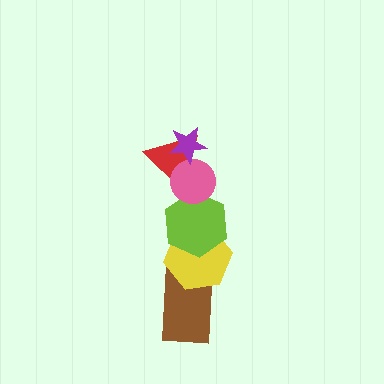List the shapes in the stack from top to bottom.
From top to bottom: the purple star, the pink circle, the red triangle, the lime hexagon, the yellow hexagon, the brown rectangle.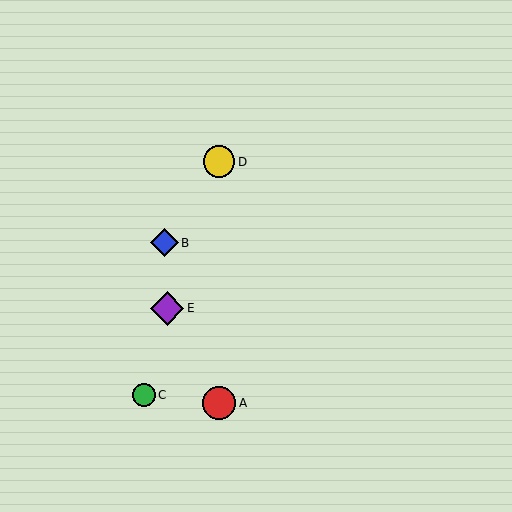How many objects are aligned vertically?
2 objects (A, D) are aligned vertically.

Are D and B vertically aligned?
No, D is at x≈219 and B is at x≈165.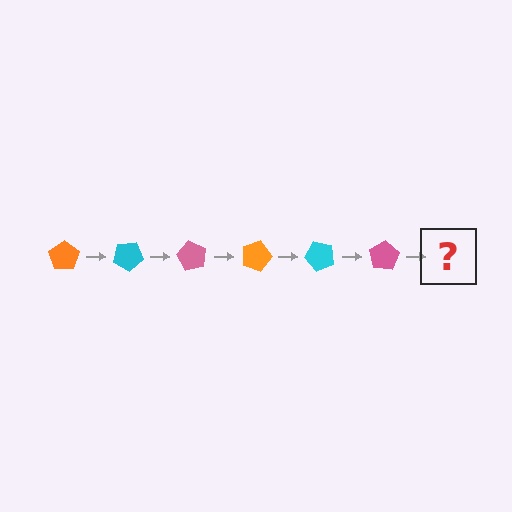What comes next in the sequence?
The next element should be an orange pentagon, rotated 180 degrees from the start.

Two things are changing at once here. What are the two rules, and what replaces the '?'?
The two rules are that it rotates 30 degrees each step and the color cycles through orange, cyan, and pink. The '?' should be an orange pentagon, rotated 180 degrees from the start.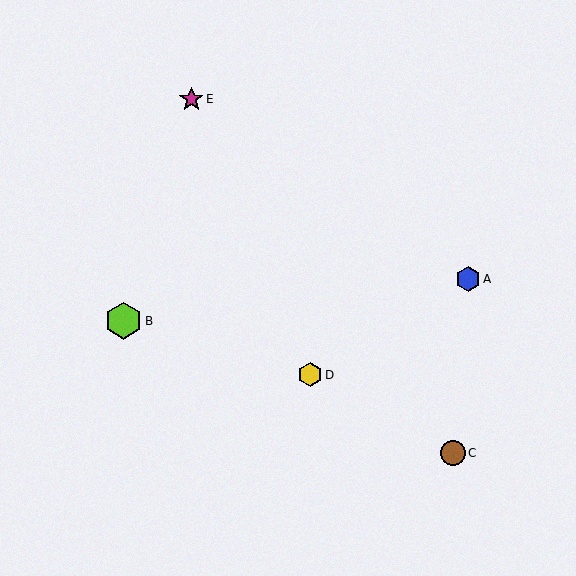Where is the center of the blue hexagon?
The center of the blue hexagon is at (468, 279).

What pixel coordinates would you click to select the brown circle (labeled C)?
Click at (453, 453) to select the brown circle C.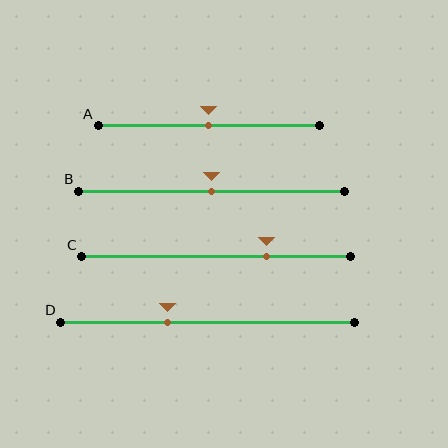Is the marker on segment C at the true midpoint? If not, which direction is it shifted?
No, the marker on segment C is shifted to the right by about 19% of the segment length.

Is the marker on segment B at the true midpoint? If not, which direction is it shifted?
Yes, the marker on segment B is at the true midpoint.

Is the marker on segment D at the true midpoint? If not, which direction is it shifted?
No, the marker on segment D is shifted to the left by about 13% of the segment length.